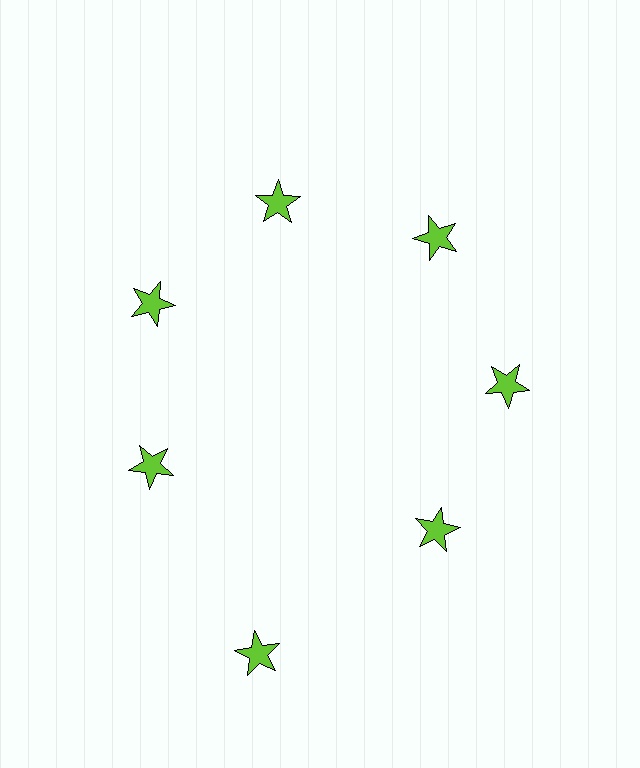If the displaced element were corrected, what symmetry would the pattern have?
It would have 7-fold rotational symmetry — the pattern would map onto itself every 51 degrees.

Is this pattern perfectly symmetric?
No. The 7 lime stars are arranged in a ring, but one element near the 6 o'clock position is pushed outward from the center, breaking the 7-fold rotational symmetry.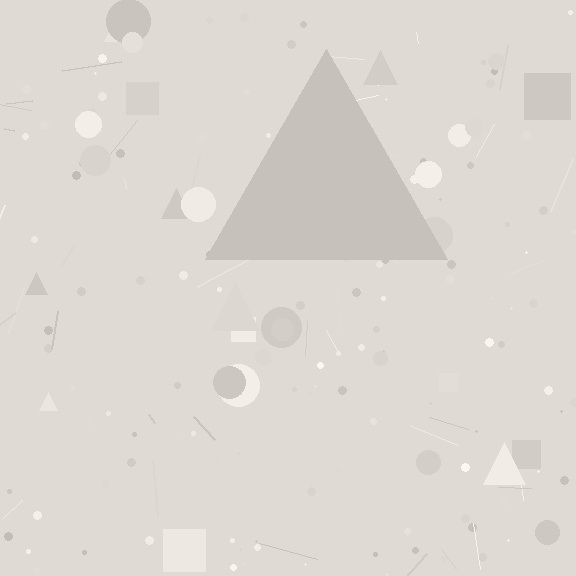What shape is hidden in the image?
A triangle is hidden in the image.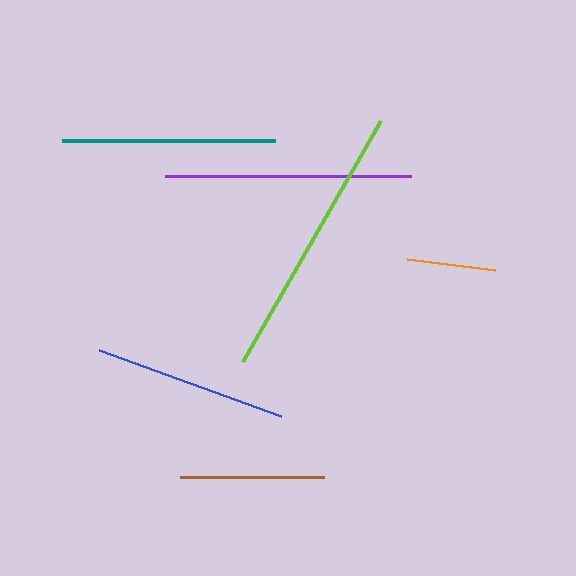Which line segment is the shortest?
The orange line is the shortest at approximately 90 pixels.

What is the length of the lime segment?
The lime segment is approximately 278 pixels long.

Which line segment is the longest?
The lime line is the longest at approximately 278 pixels.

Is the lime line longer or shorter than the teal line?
The lime line is longer than the teal line.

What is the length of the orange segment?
The orange segment is approximately 90 pixels long.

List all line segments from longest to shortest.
From longest to shortest: lime, purple, teal, blue, brown, orange.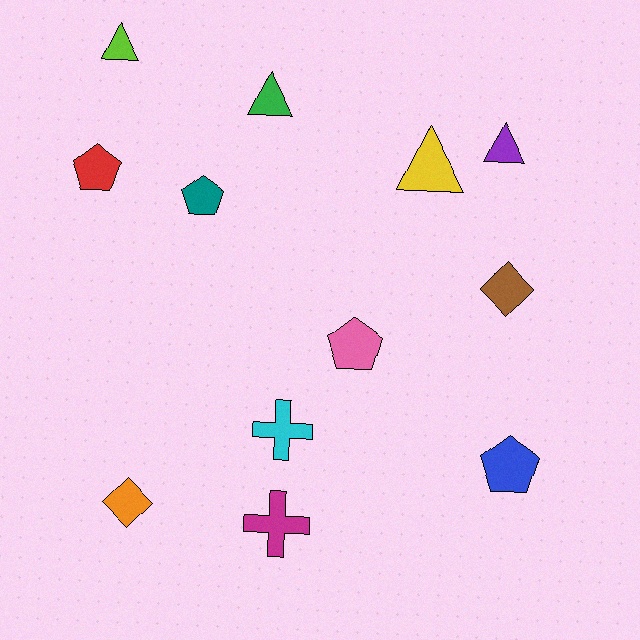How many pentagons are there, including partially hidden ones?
There are 4 pentagons.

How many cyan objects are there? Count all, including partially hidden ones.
There is 1 cyan object.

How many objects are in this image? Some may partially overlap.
There are 12 objects.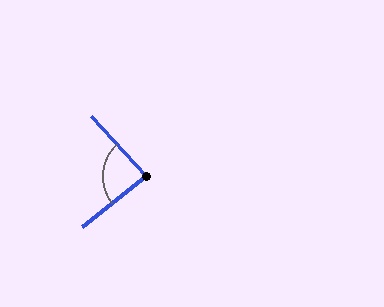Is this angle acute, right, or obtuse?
It is approximately a right angle.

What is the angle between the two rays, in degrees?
Approximately 87 degrees.